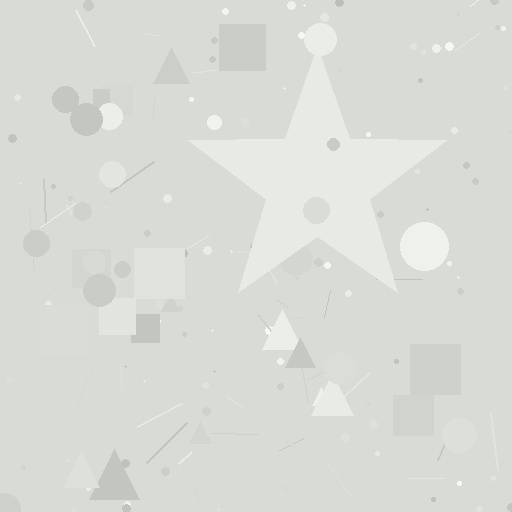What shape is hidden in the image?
A star is hidden in the image.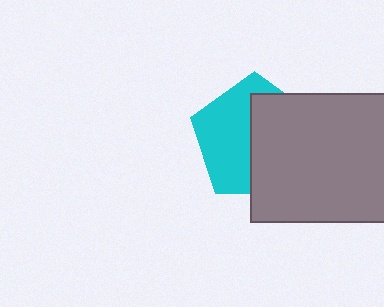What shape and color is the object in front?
The object in front is a gray rectangle.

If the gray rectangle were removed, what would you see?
You would see the complete cyan pentagon.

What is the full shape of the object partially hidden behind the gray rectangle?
The partially hidden object is a cyan pentagon.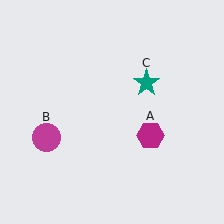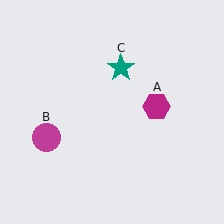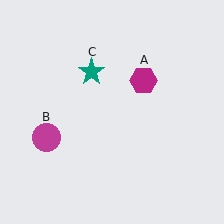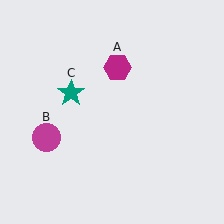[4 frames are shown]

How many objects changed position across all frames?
2 objects changed position: magenta hexagon (object A), teal star (object C).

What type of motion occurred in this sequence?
The magenta hexagon (object A), teal star (object C) rotated counterclockwise around the center of the scene.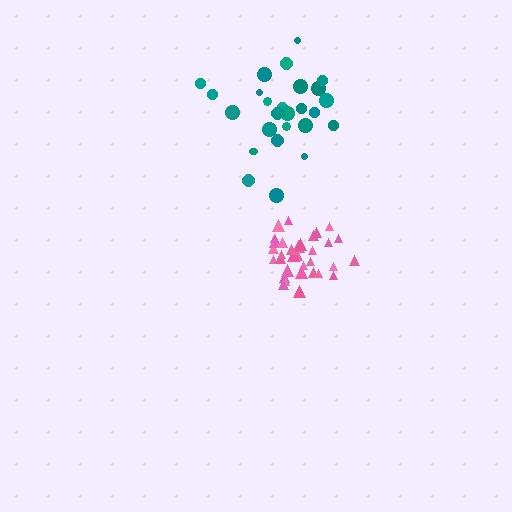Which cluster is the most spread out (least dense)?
Teal.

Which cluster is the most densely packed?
Pink.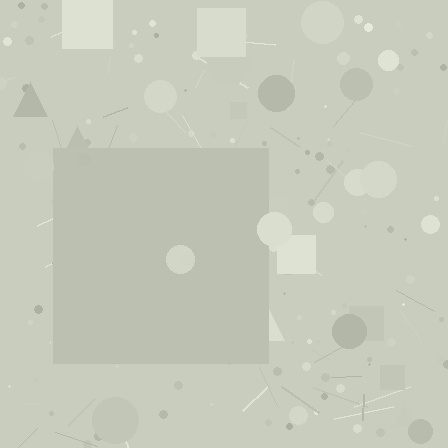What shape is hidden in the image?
A square is hidden in the image.